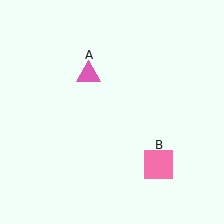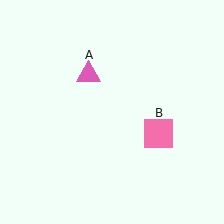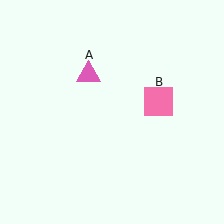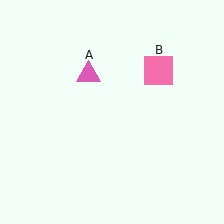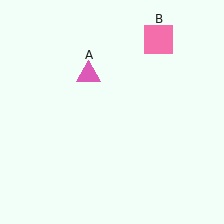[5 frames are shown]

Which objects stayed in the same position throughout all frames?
Pink triangle (object A) remained stationary.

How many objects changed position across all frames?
1 object changed position: pink square (object B).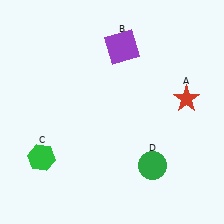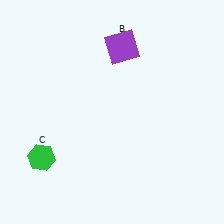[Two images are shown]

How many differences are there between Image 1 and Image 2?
There are 2 differences between the two images.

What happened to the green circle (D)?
The green circle (D) was removed in Image 2. It was in the bottom-right area of Image 1.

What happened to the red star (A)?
The red star (A) was removed in Image 2. It was in the top-right area of Image 1.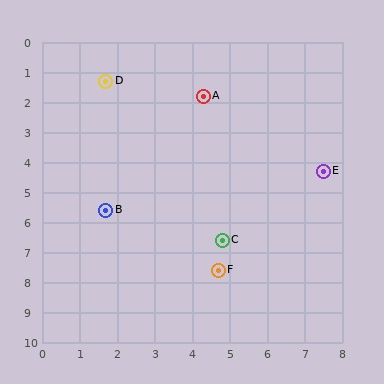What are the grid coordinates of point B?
Point B is at approximately (1.7, 5.6).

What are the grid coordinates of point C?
Point C is at approximately (4.8, 6.6).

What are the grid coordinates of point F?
Point F is at approximately (4.7, 7.6).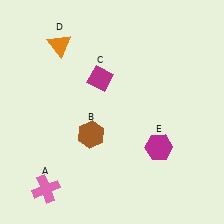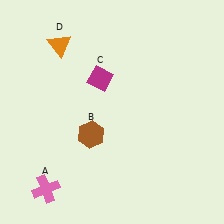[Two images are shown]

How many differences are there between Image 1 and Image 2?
There is 1 difference between the two images.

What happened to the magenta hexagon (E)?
The magenta hexagon (E) was removed in Image 2. It was in the bottom-right area of Image 1.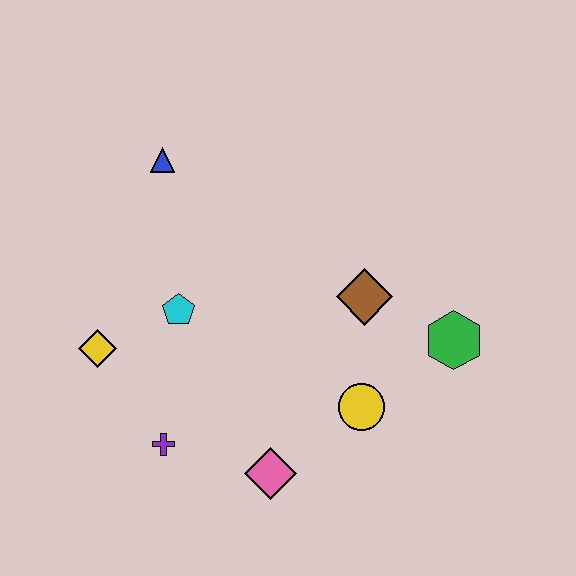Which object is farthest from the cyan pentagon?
The green hexagon is farthest from the cyan pentagon.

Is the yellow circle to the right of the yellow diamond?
Yes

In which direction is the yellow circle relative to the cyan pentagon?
The yellow circle is to the right of the cyan pentagon.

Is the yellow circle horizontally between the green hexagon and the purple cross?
Yes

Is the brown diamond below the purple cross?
No